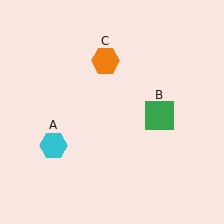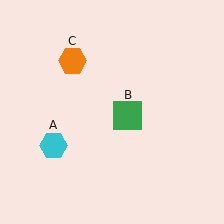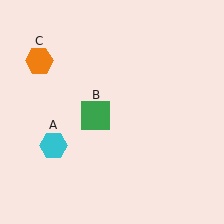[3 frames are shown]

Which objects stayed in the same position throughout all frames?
Cyan hexagon (object A) remained stationary.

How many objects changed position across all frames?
2 objects changed position: green square (object B), orange hexagon (object C).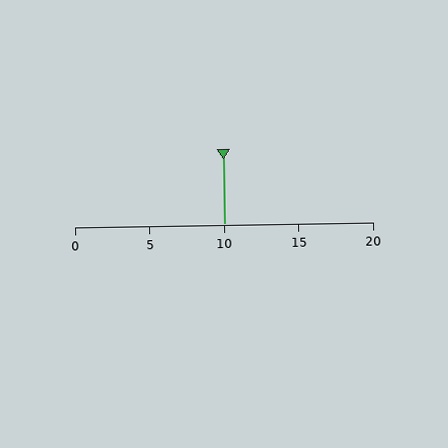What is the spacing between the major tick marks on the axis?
The major ticks are spaced 5 apart.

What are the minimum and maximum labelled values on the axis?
The axis runs from 0 to 20.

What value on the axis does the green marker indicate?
The marker indicates approximately 10.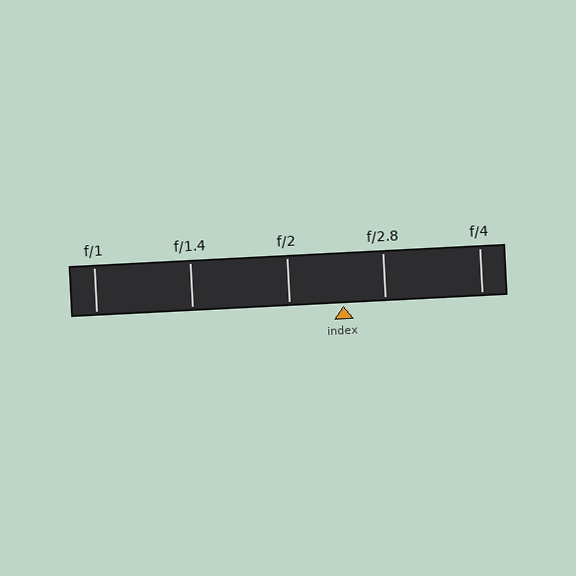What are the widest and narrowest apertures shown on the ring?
The widest aperture shown is f/1 and the narrowest is f/4.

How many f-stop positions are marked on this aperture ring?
There are 5 f-stop positions marked.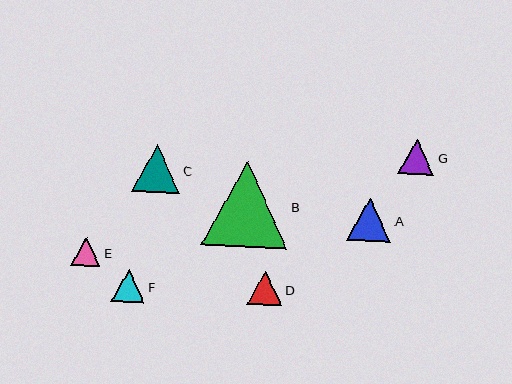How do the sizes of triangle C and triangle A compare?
Triangle C and triangle A are approximately the same size.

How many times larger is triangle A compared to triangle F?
Triangle A is approximately 1.3 times the size of triangle F.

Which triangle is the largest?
Triangle B is the largest with a size of approximately 86 pixels.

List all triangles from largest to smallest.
From largest to smallest: B, C, A, G, D, F, E.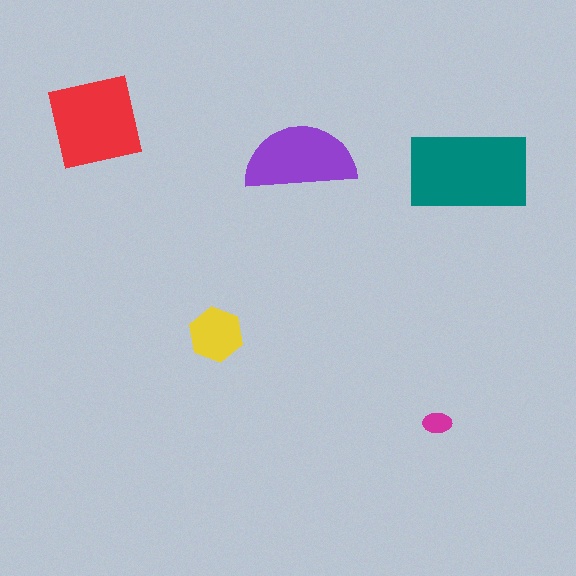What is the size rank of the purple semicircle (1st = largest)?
3rd.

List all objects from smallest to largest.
The magenta ellipse, the yellow hexagon, the purple semicircle, the red square, the teal rectangle.